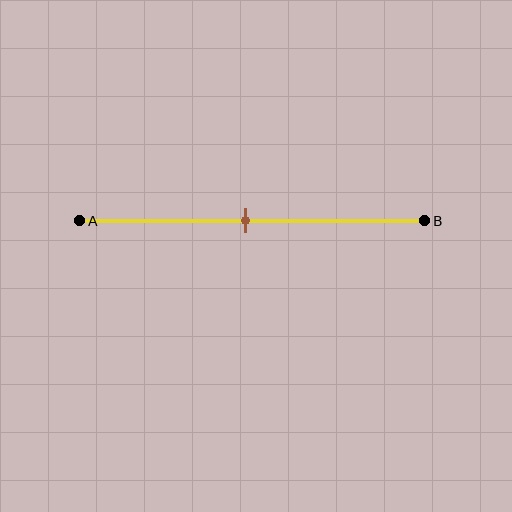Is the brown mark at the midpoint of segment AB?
Yes, the mark is approximately at the midpoint.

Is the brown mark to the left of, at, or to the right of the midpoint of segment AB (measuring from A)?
The brown mark is approximately at the midpoint of segment AB.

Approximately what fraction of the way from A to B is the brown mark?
The brown mark is approximately 50% of the way from A to B.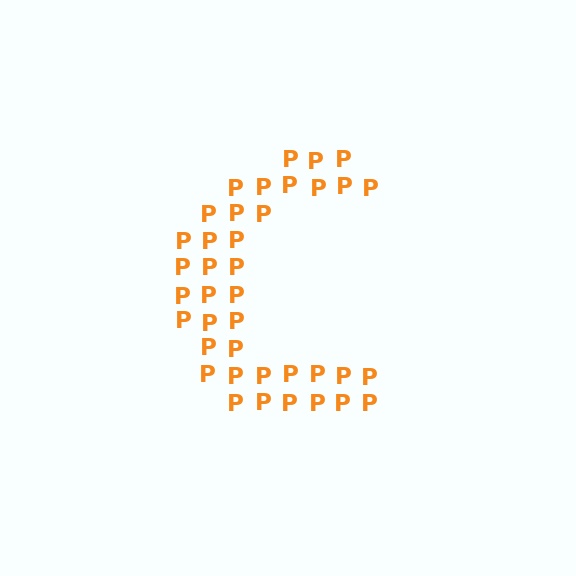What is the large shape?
The large shape is the letter C.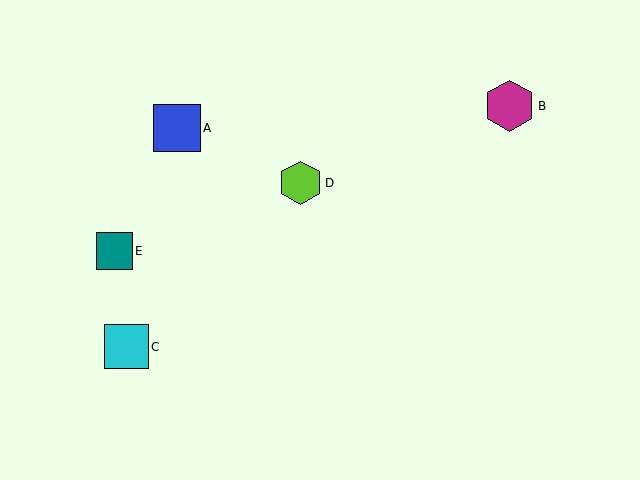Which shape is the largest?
The magenta hexagon (labeled B) is the largest.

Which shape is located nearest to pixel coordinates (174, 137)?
The blue square (labeled A) at (177, 128) is nearest to that location.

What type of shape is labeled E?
Shape E is a teal square.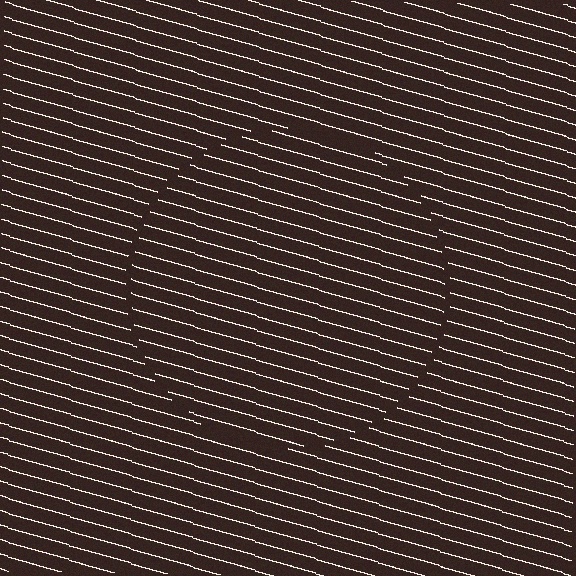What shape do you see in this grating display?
An illusory circle. The interior of the shape contains the same grating, shifted by half a period — the contour is defined by the phase discontinuity where line-ends from the inner and outer gratings abut.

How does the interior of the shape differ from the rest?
The interior of the shape contains the same grating, shifted by half a period — the contour is defined by the phase discontinuity where line-ends from the inner and outer gratings abut.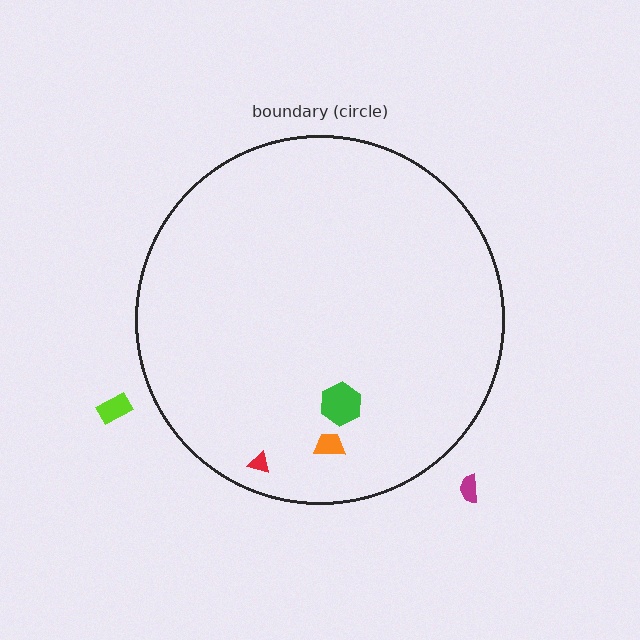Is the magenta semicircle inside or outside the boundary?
Outside.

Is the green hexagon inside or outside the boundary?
Inside.